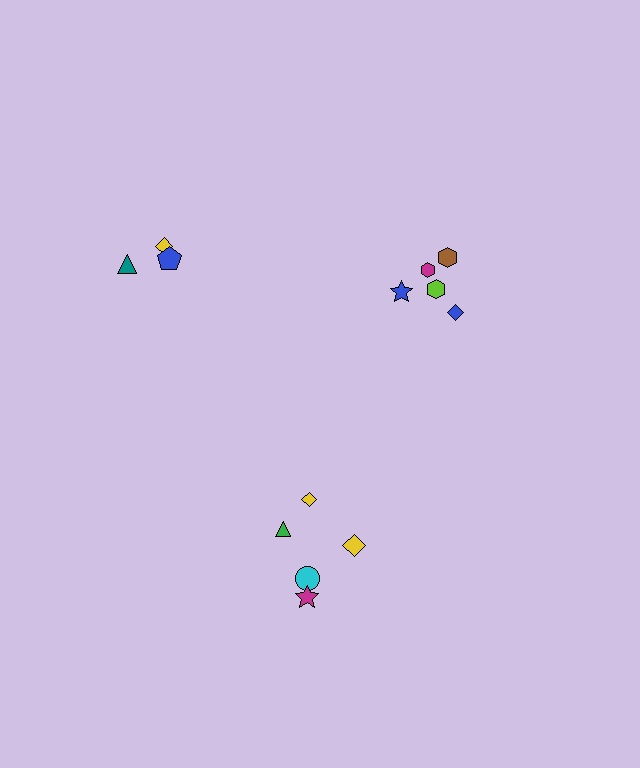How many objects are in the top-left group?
There are 3 objects.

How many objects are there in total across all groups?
There are 13 objects.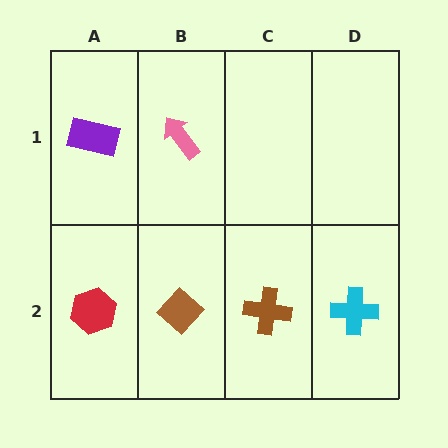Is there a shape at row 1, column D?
No, that cell is empty.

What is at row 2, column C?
A brown cross.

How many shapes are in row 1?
2 shapes.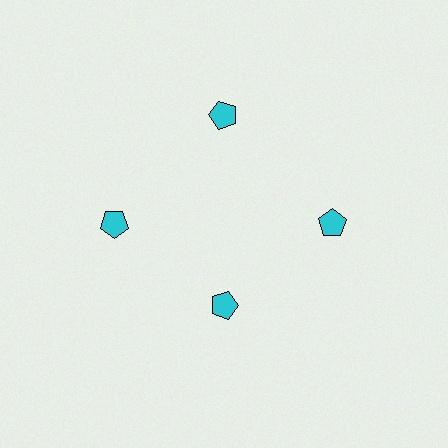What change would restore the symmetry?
The symmetry would be restored by moving it outward, back onto the ring so that all 4 pentagons sit at equal angles and equal distance from the center.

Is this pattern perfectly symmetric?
No. The 4 cyan pentagons are arranged in a ring, but one element near the 6 o'clock position is pulled inward toward the center, breaking the 4-fold rotational symmetry.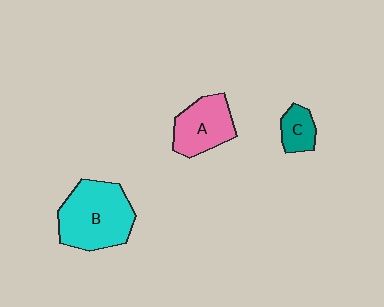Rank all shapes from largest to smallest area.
From largest to smallest: B (cyan), A (pink), C (teal).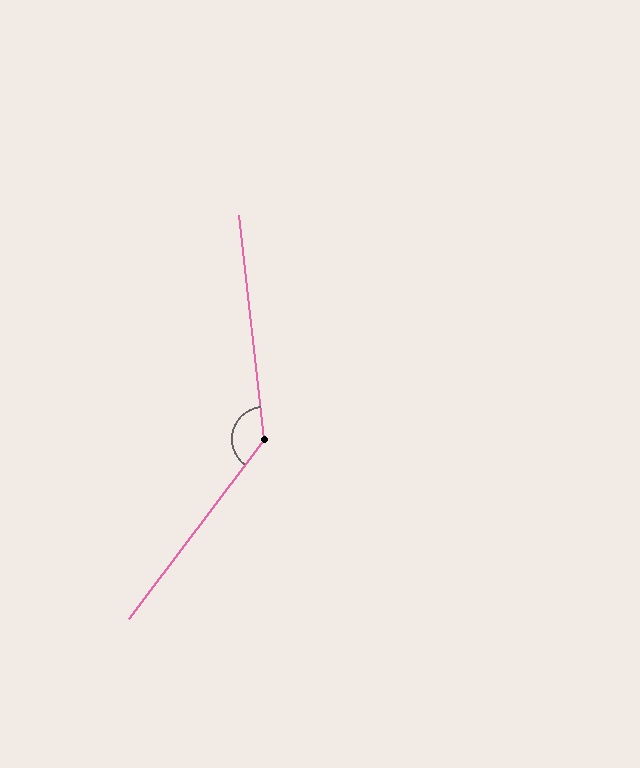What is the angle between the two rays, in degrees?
Approximately 137 degrees.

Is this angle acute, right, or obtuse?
It is obtuse.